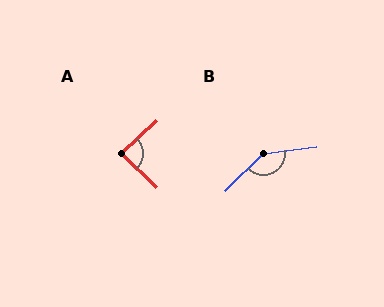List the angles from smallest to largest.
A (86°), B (143°).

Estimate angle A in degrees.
Approximately 86 degrees.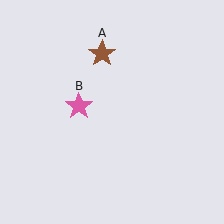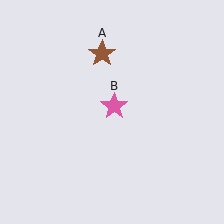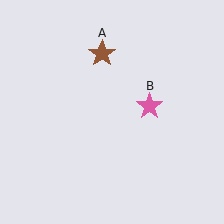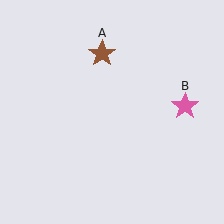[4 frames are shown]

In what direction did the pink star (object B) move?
The pink star (object B) moved right.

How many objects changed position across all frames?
1 object changed position: pink star (object B).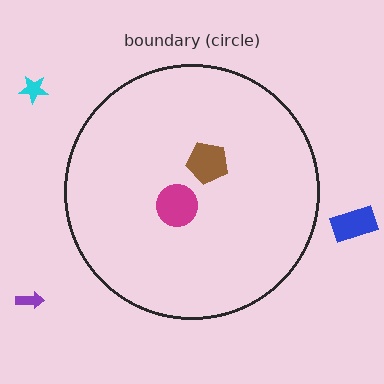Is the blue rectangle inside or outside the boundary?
Outside.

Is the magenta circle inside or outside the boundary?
Inside.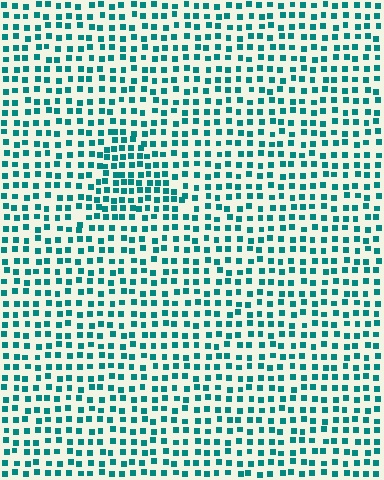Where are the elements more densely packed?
The elements are more densely packed inside the triangle boundary.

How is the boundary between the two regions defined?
The boundary is defined by a change in element density (approximately 1.6x ratio). All elements are the same color, size, and shape.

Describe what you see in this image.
The image contains small teal elements arranged at two different densities. A triangle-shaped region is visible where the elements are more densely packed than the surrounding area.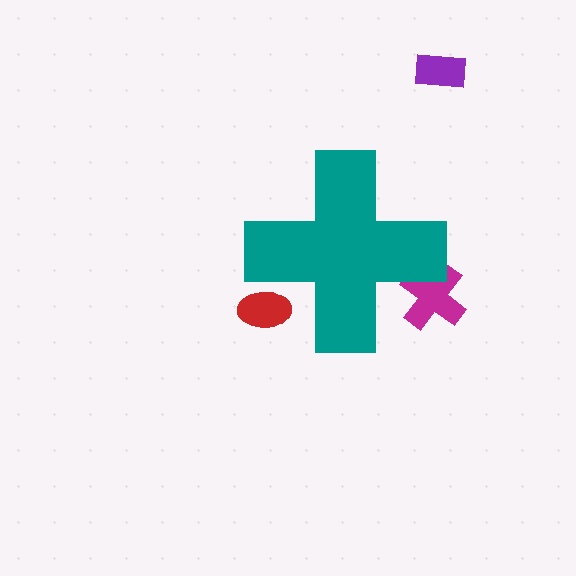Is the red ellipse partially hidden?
Yes, the red ellipse is partially hidden behind the teal cross.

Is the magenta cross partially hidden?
Yes, the magenta cross is partially hidden behind the teal cross.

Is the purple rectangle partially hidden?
No, the purple rectangle is fully visible.